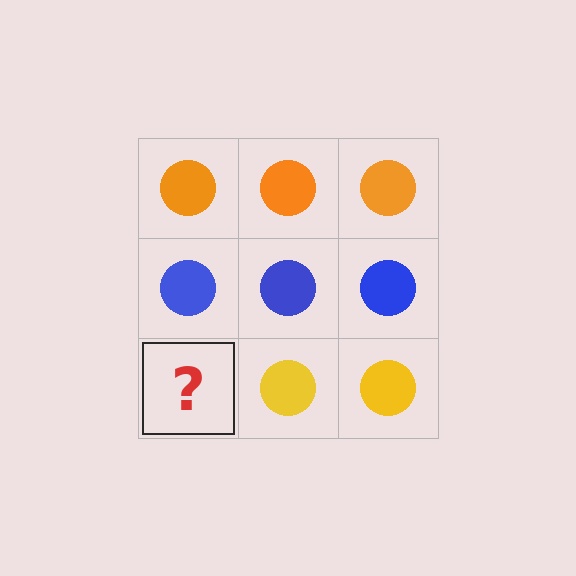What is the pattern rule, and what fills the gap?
The rule is that each row has a consistent color. The gap should be filled with a yellow circle.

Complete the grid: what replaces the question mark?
The question mark should be replaced with a yellow circle.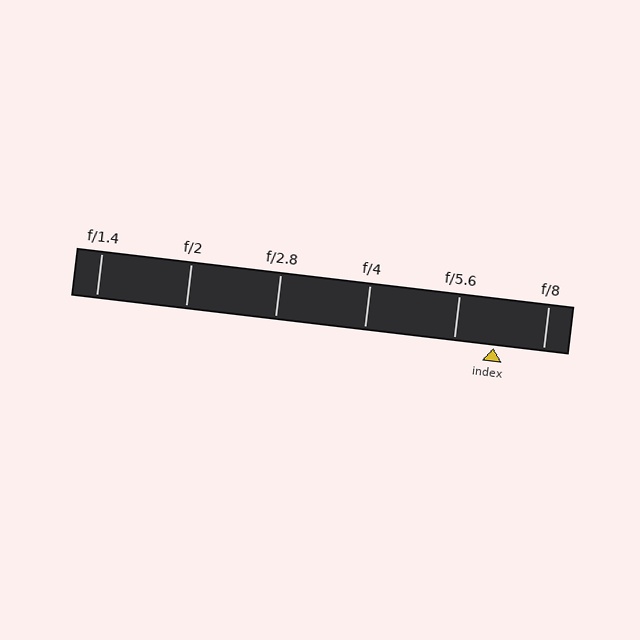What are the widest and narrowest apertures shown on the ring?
The widest aperture shown is f/1.4 and the narrowest is f/8.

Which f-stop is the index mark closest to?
The index mark is closest to f/5.6.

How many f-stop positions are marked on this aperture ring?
There are 6 f-stop positions marked.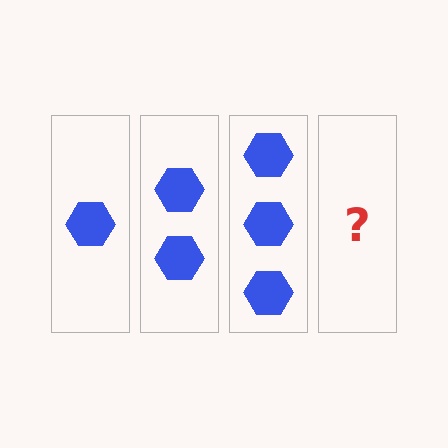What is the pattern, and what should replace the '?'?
The pattern is that each step adds one more hexagon. The '?' should be 4 hexagons.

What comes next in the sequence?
The next element should be 4 hexagons.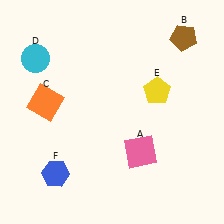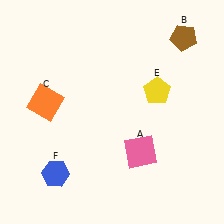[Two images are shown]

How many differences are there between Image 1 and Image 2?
There is 1 difference between the two images.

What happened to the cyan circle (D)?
The cyan circle (D) was removed in Image 2. It was in the top-left area of Image 1.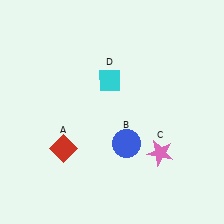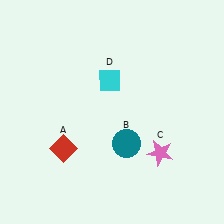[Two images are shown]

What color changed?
The circle (B) changed from blue in Image 1 to teal in Image 2.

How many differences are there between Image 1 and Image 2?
There is 1 difference between the two images.